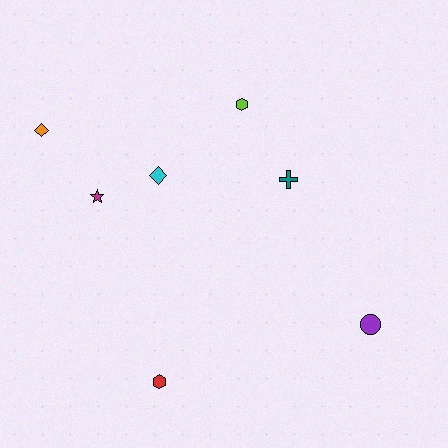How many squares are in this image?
There are no squares.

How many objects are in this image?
There are 7 objects.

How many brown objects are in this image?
There are no brown objects.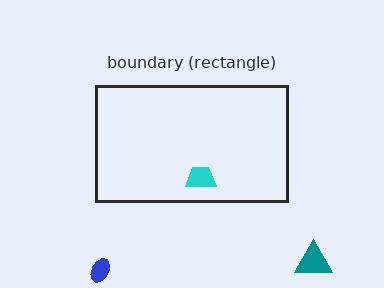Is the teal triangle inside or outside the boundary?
Outside.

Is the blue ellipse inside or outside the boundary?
Outside.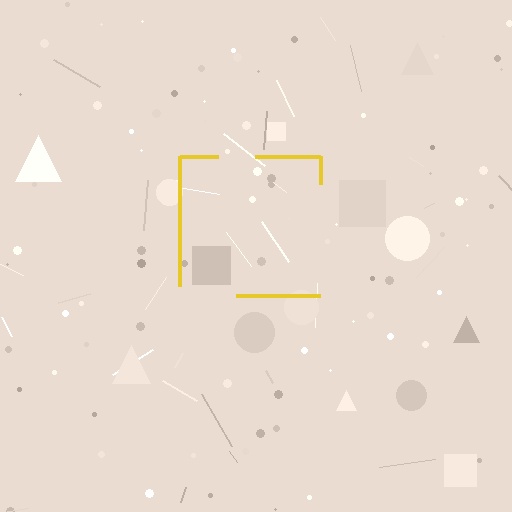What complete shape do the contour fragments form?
The contour fragments form a square.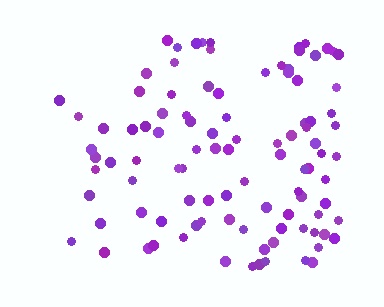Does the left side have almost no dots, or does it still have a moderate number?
Still a moderate number, just noticeably fewer than the right.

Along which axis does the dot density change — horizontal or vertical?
Horizontal.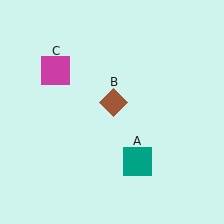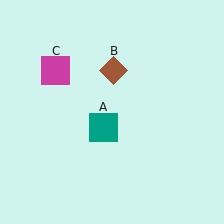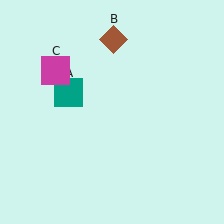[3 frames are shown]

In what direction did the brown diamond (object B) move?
The brown diamond (object B) moved up.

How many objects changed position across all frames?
2 objects changed position: teal square (object A), brown diamond (object B).